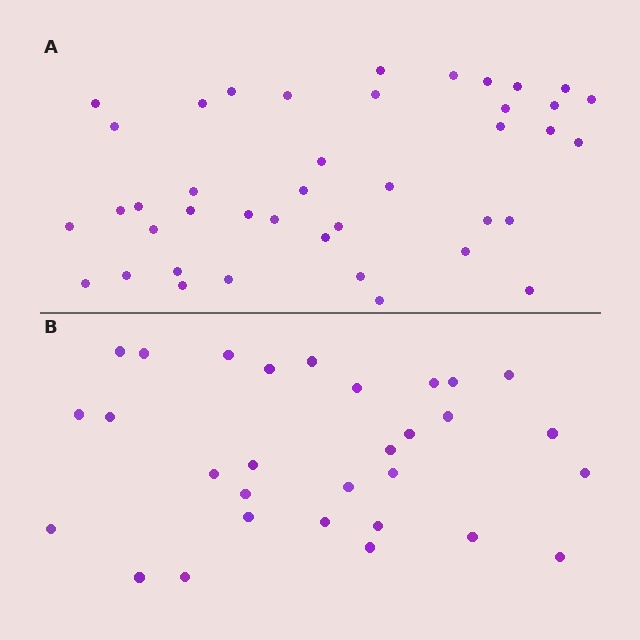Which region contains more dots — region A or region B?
Region A (the top region) has more dots.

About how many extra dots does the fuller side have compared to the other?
Region A has roughly 12 or so more dots than region B.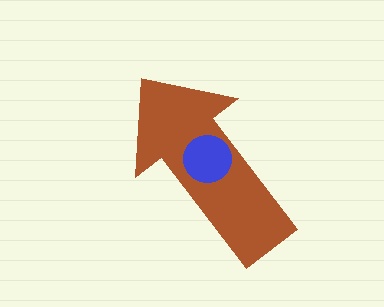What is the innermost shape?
The blue circle.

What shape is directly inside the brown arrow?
The blue circle.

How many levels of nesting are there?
2.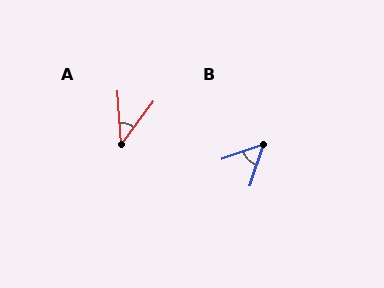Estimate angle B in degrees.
Approximately 53 degrees.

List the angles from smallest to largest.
A (40°), B (53°).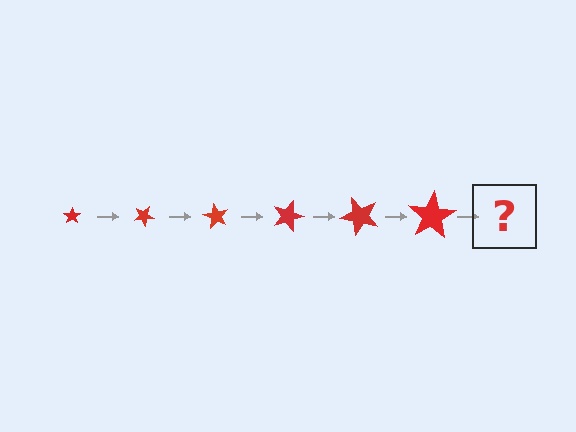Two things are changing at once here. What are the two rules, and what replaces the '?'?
The two rules are that the star grows larger each step and it rotates 30 degrees each step. The '?' should be a star, larger than the previous one and rotated 180 degrees from the start.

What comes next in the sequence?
The next element should be a star, larger than the previous one and rotated 180 degrees from the start.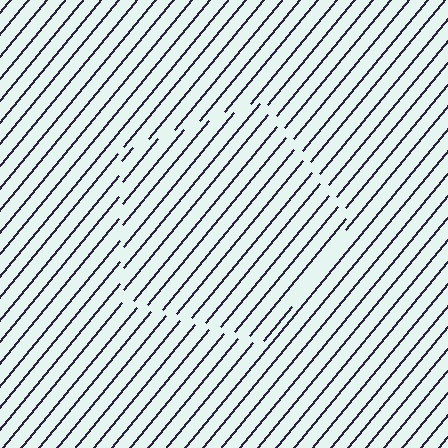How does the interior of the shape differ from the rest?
The interior of the shape contains the same grating, shifted by half a period — the contour is defined by the phase discontinuity where line-ends from the inner and outer gratings abut.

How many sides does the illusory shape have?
5 sides — the line-ends trace a pentagon.